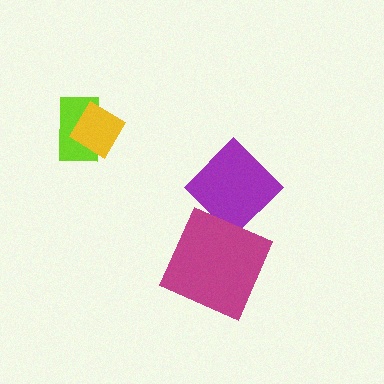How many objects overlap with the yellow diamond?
1 object overlaps with the yellow diamond.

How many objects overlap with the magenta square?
1 object overlaps with the magenta square.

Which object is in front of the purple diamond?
The magenta square is in front of the purple diamond.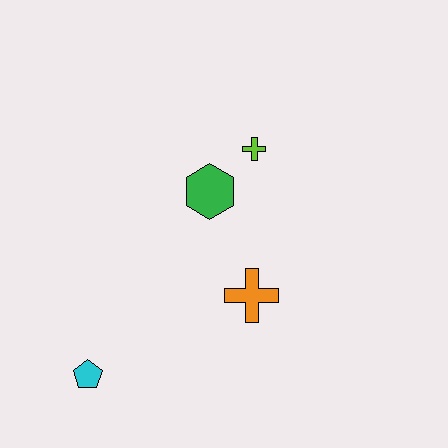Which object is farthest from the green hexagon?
The cyan pentagon is farthest from the green hexagon.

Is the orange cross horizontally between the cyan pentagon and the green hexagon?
No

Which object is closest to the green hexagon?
The lime cross is closest to the green hexagon.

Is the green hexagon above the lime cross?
No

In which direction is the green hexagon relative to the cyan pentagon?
The green hexagon is above the cyan pentagon.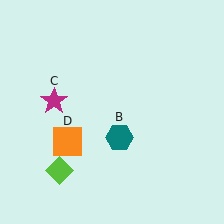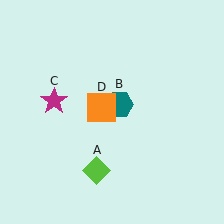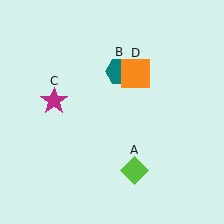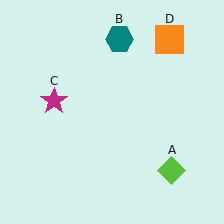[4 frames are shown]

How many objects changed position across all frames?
3 objects changed position: lime diamond (object A), teal hexagon (object B), orange square (object D).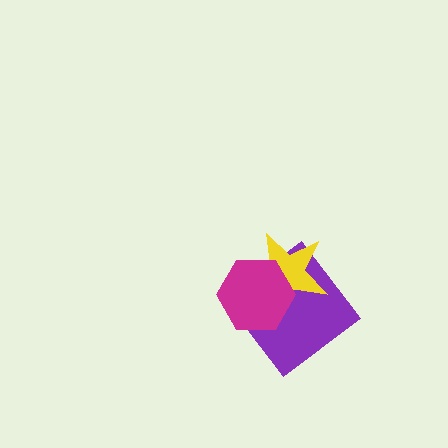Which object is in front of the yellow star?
The magenta hexagon is in front of the yellow star.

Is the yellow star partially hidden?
Yes, it is partially covered by another shape.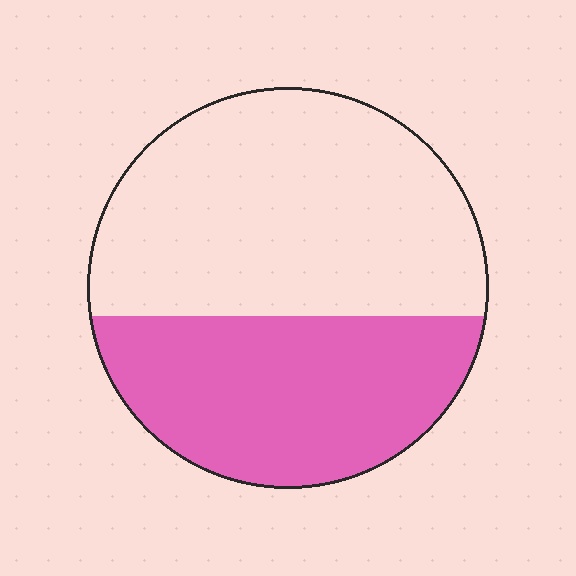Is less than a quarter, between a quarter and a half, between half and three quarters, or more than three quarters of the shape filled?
Between a quarter and a half.